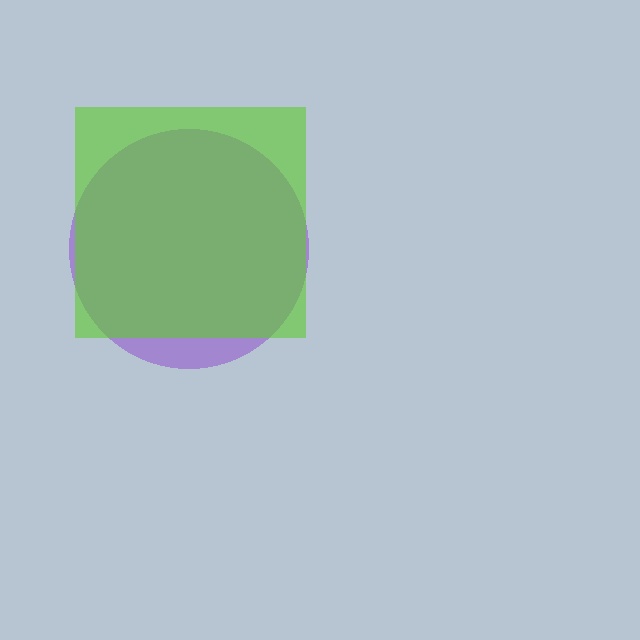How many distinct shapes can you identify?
There are 2 distinct shapes: a purple circle, a lime square.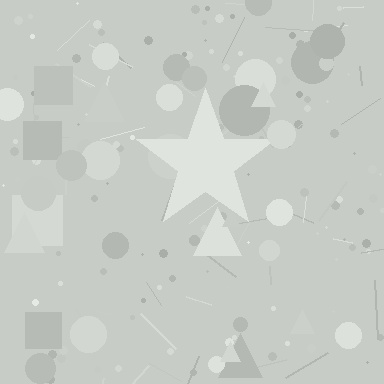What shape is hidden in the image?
A star is hidden in the image.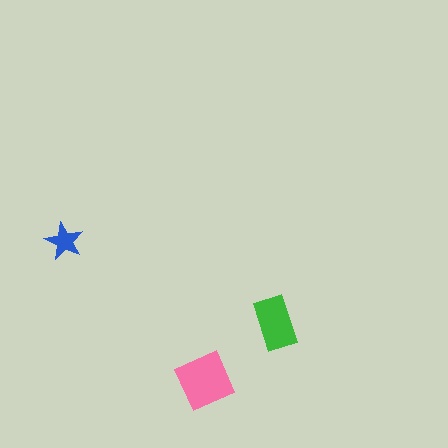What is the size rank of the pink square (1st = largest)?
1st.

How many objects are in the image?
There are 3 objects in the image.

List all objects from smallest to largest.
The blue star, the green rectangle, the pink square.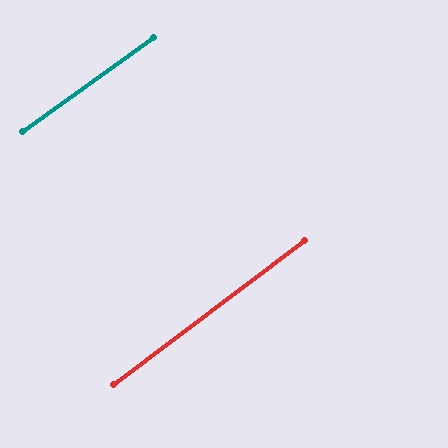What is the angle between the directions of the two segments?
Approximately 1 degree.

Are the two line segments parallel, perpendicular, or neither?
Parallel — their directions differ by only 1.3°.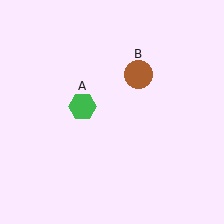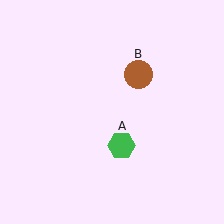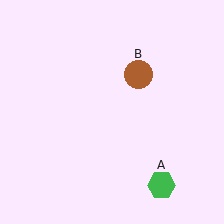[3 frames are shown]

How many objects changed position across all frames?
1 object changed position: green hexagon (object A).